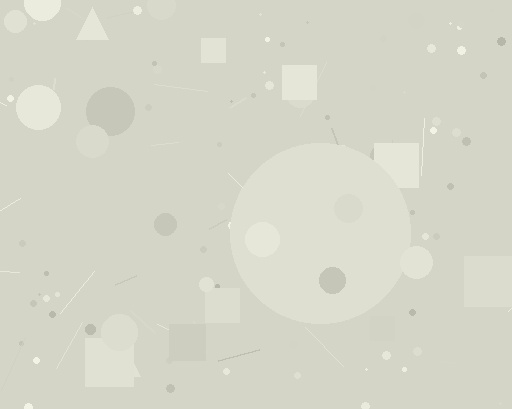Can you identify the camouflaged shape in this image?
The camouflaged shape is a circle.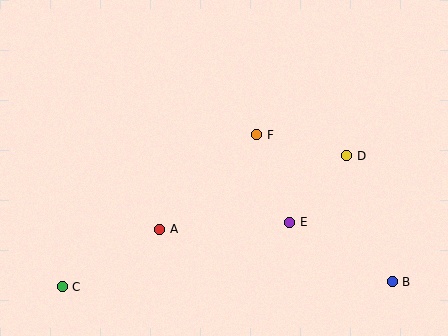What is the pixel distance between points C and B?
The distance between C and B is 330 pixels.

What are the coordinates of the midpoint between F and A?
The midpoint between F and A is at (208, 182).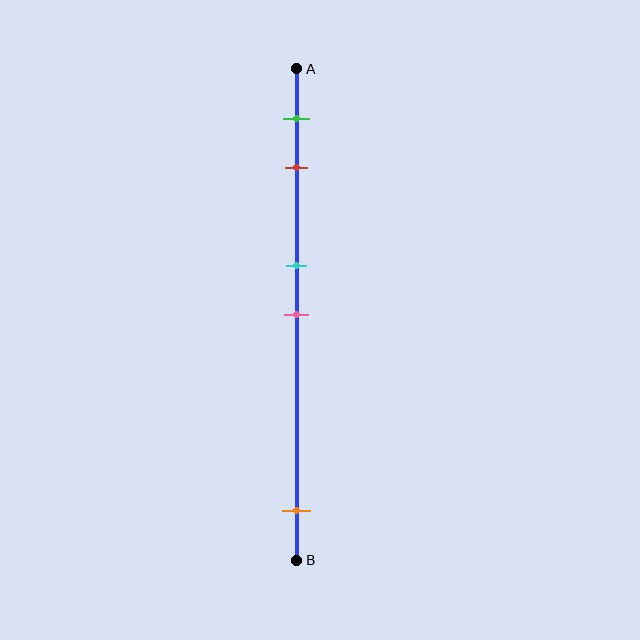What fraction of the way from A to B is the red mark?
The red mark is approximately 20% (0.2) of the way from A to B.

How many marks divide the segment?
There are 5 marks dividing the segment.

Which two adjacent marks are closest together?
The cyan and pink marks are the closest adjacent pair.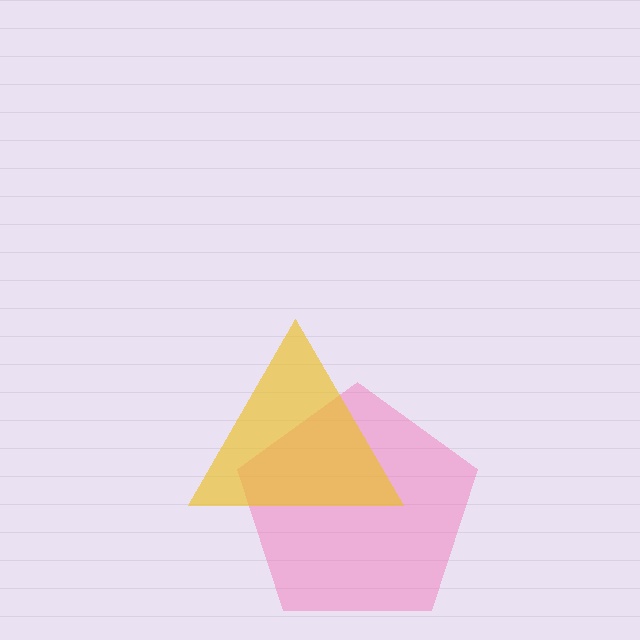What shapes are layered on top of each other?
The layered shapes are: a pink pentagon, a yellow triangle.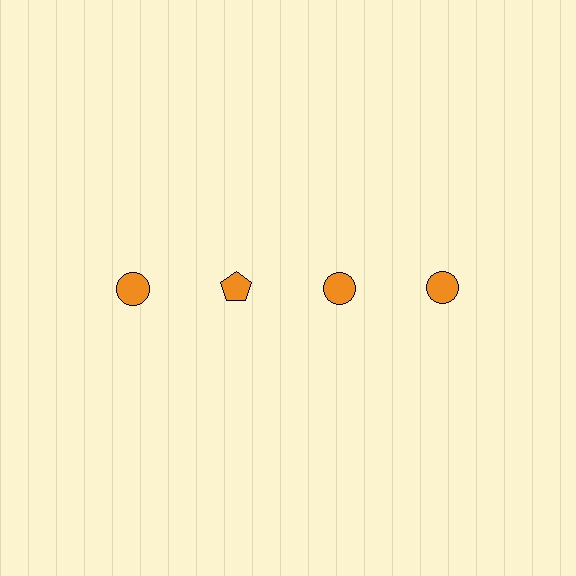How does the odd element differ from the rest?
It has a different shape: pentagon instead of circle.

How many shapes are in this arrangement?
There are 4 shapes arranged in a grid pattern.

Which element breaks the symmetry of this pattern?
The orange pentagon in the top row, second from left column breaks the symmetry. All other shapes are orange circles.